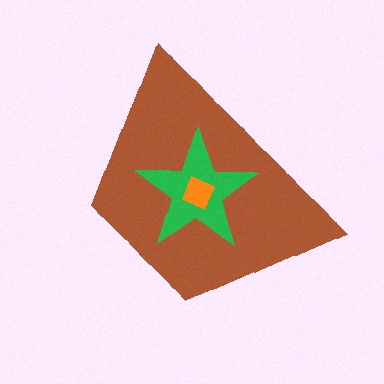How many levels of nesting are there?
3.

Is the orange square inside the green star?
Yes.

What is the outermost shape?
The brown trapezoid.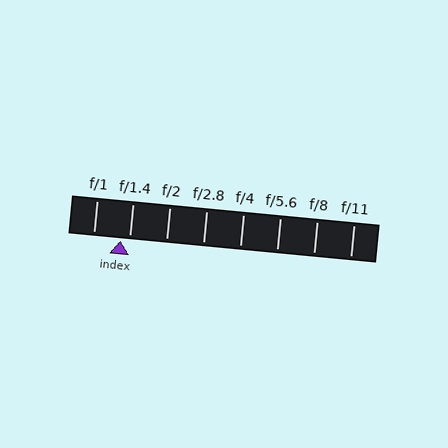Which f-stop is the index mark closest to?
The index mark is closest to f/1.4.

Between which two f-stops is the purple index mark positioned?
The index mark is between f/1 and f/1.4.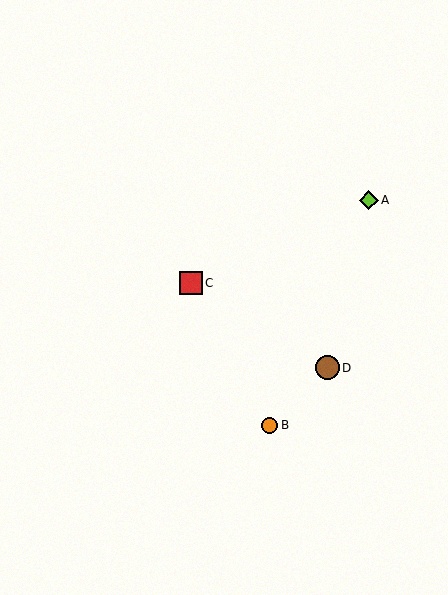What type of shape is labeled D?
Shape D is a brown circle.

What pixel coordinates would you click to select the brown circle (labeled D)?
Click at (327, 368) to select the brown circle D.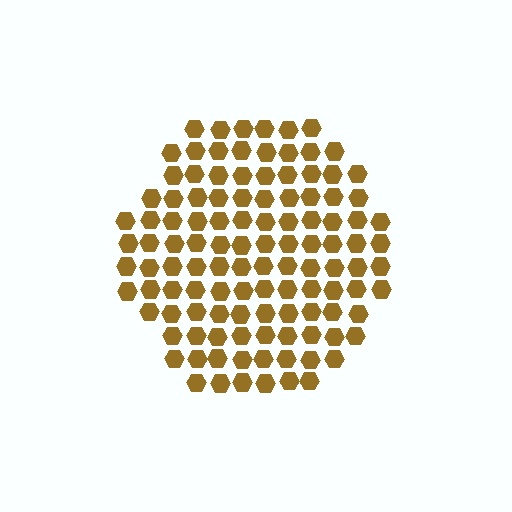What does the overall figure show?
The overall figure shows a hexagon.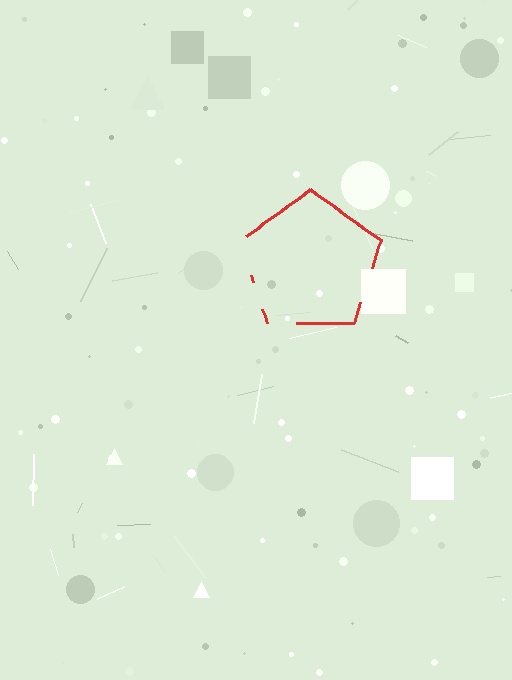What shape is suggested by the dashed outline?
The dashed outline suggests a pentagon.